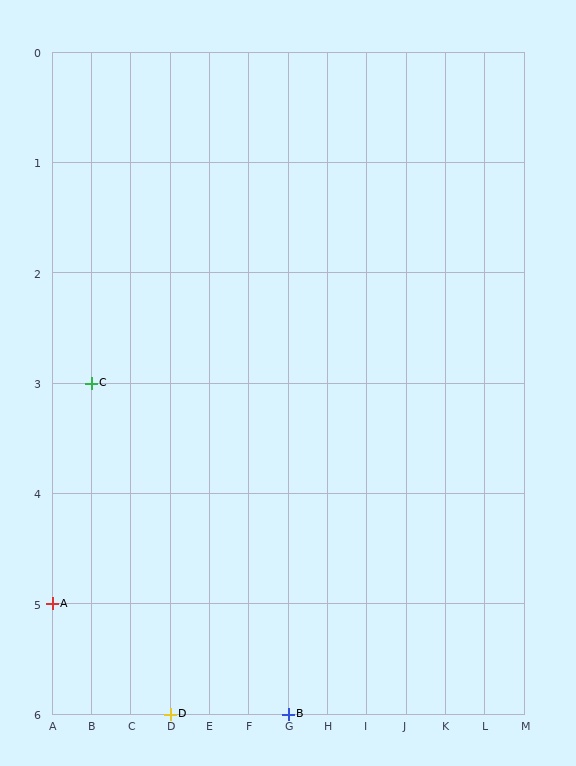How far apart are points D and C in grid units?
Points D and C are 2 columns and 3 rows apart (about 3.6 grid units diagonally).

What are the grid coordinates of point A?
Point A is at grid coordinates (A, 5).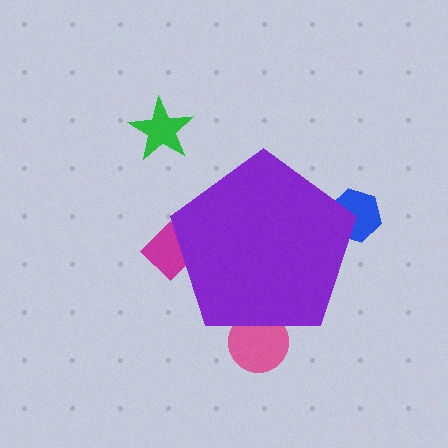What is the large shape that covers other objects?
A purple pentagon.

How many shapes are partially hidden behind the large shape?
3 shapes are partially hidden.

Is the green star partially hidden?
No, the green star is fully visible.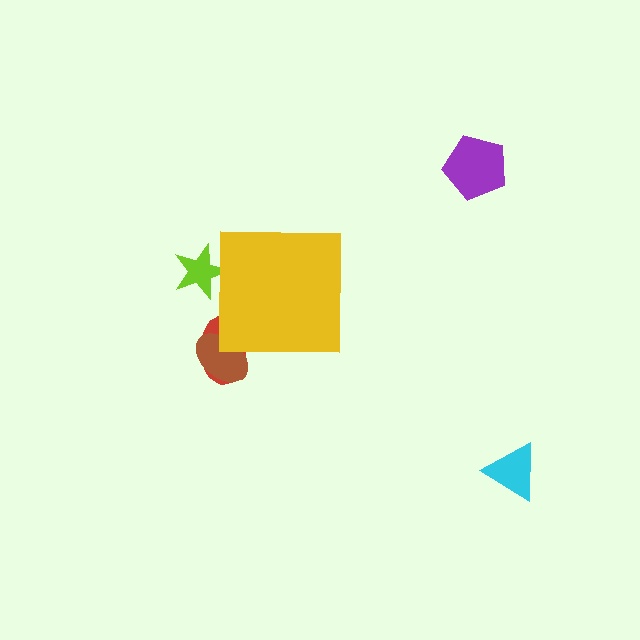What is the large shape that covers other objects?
A yellow square.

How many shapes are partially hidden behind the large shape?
3 shapes are partially hidden.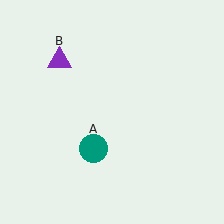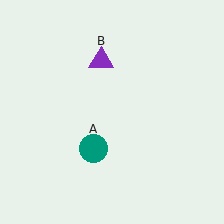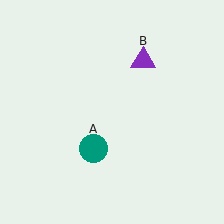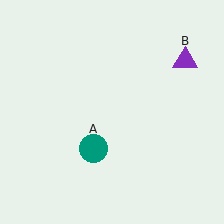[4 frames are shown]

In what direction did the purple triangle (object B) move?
The purple triangle (object B) moved right.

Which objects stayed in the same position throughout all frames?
Teal circle (object A) remained stationary.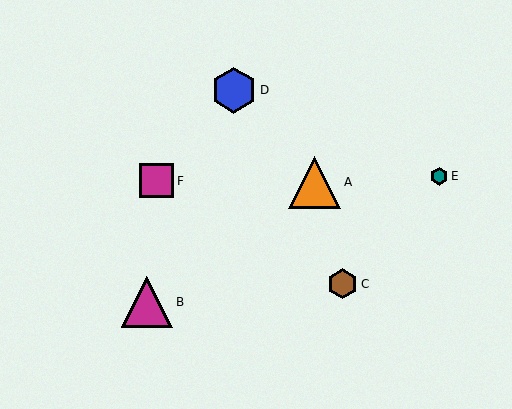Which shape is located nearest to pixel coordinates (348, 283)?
The brown hexagon (labeled C) at (343, 284) is nearest to that location.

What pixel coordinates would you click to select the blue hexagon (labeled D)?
Click at (234, 90) to select the blue hexagon D.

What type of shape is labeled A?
Shape A is an orange triangle.